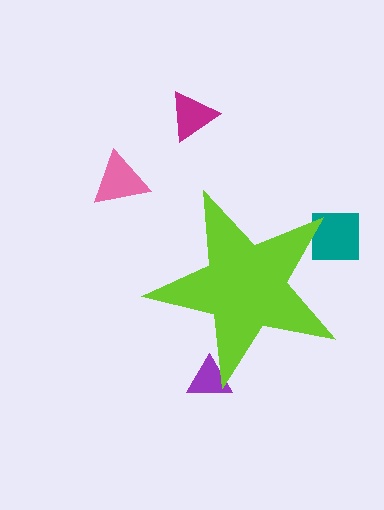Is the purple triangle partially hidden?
Yes, the purple triangle is partially hidden behind the lime star.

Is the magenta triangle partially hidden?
No, the magenta triangle is fully visible.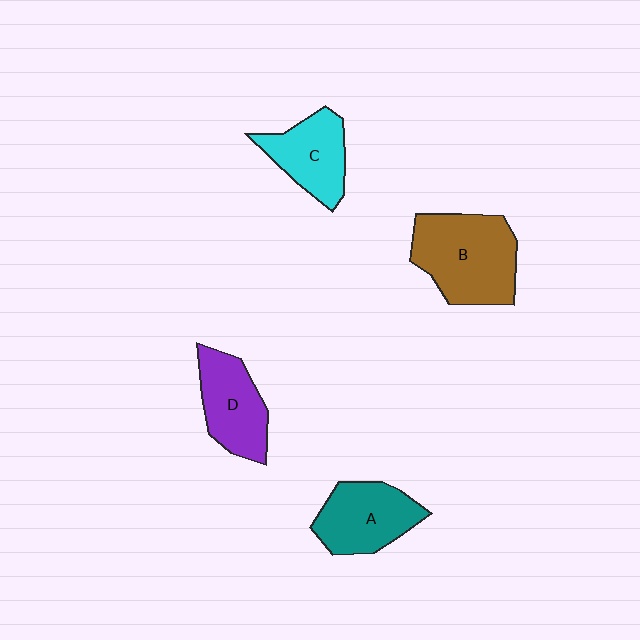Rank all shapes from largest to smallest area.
From largest to smallest: B (brown), A (teal), D (purple), C (cyan).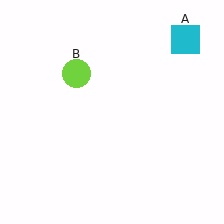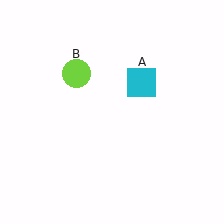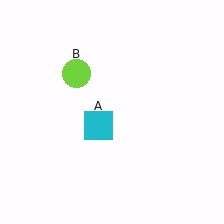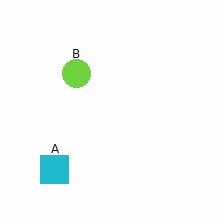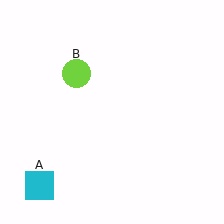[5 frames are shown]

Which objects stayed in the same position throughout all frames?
Lime circle (object B) remained stationary.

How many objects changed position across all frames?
1 object changed position: cyan square (object A).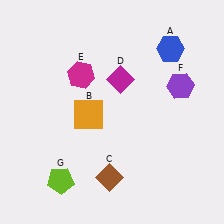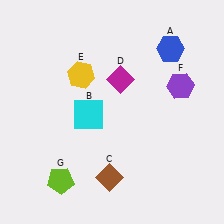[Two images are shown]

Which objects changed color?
B changed from orange to cyan. E changed from magenta to yellow.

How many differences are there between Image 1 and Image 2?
There are 2 differences between the two images.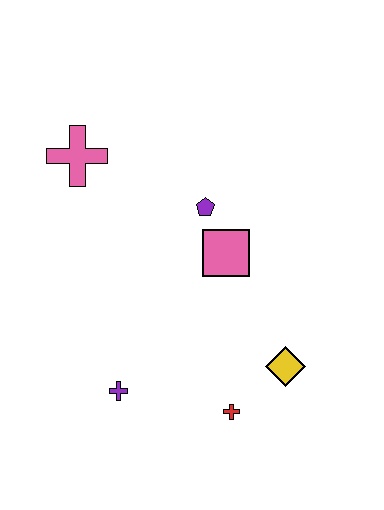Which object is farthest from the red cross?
The pink cross is farthest from the red cross.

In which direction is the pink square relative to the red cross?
The pink square is above the red cross.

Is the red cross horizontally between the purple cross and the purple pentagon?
No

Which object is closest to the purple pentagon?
The pink square is closest to the purple pentagon.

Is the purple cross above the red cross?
Yes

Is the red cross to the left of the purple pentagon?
No